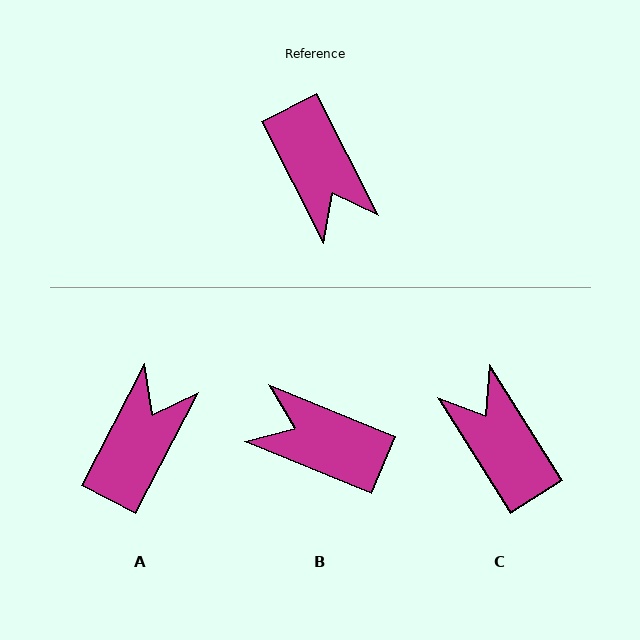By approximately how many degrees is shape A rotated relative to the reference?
Approximately 125 degrees counter-clockwise.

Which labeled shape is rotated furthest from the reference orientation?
C, about 175 degrees away.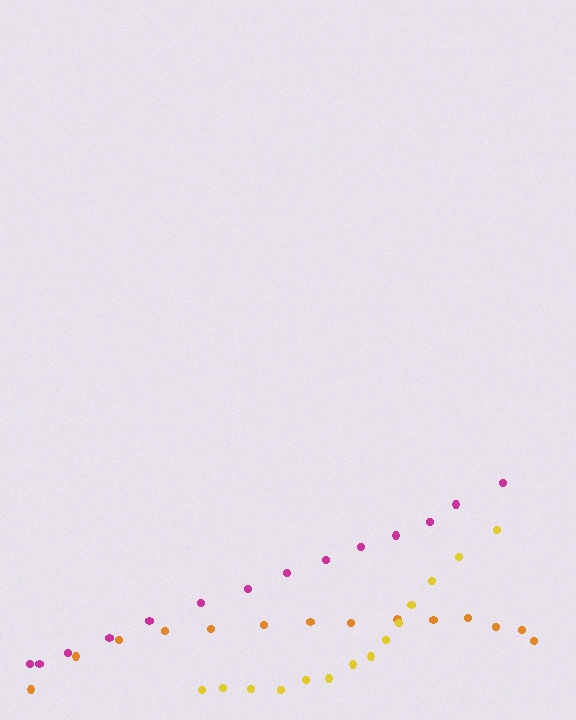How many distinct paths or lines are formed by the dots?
There are 3 distinct paths.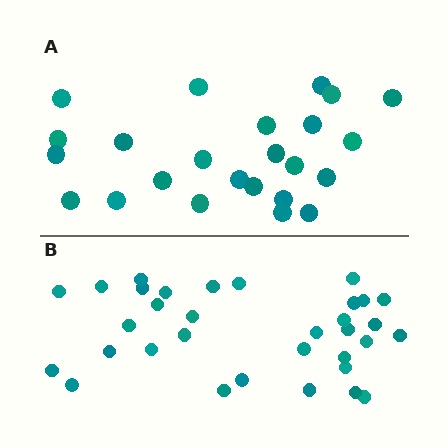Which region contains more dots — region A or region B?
Region B (the bottom region) has more dots.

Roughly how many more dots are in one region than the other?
Region B has roughly 8 or so more dots than region A.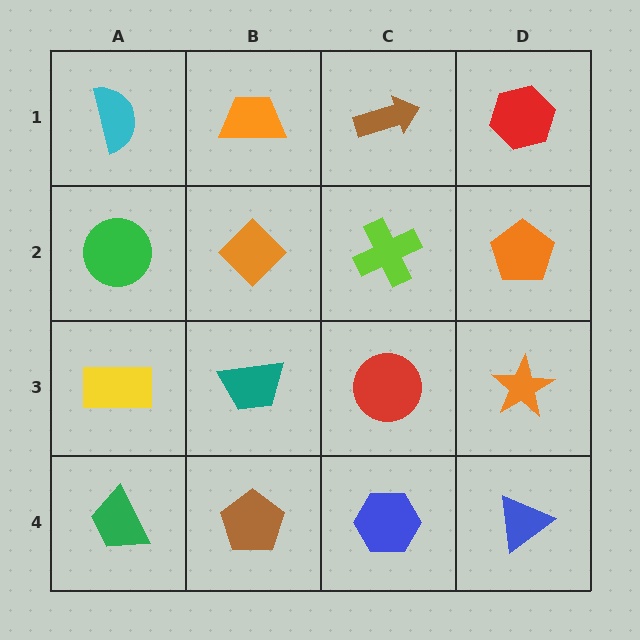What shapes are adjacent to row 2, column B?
An orange trapezoid (row 1, column B), a teal trapezoid (row 3, column B), a green circle (row 2, column A), a lime cross (row 2, column C).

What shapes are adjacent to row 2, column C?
A brown arrow (row 1, column C), a red circle (row 3, column C), an orange diamond (row 2, column B), an orange pentagon (row 2, column D).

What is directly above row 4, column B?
A teal trapezoid.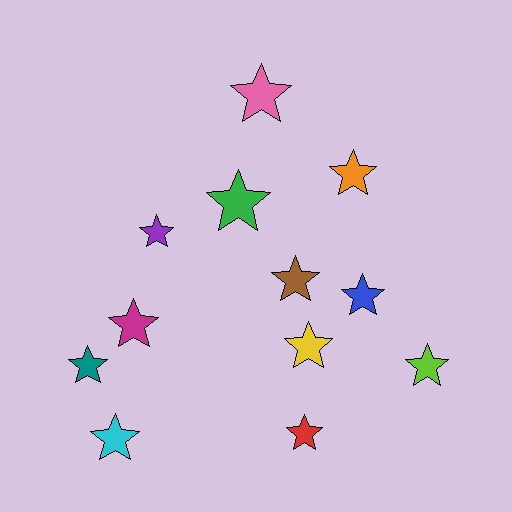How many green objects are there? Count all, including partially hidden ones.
There is 1 green object.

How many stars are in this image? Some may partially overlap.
There are 12 stars.